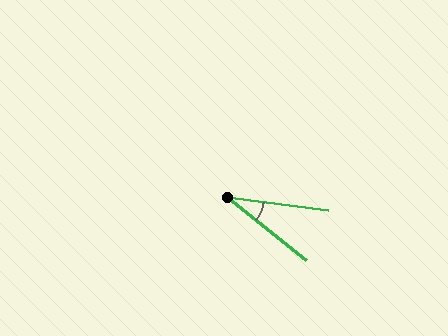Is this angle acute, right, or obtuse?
It is acute.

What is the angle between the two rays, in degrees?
Approximately 31 degrees.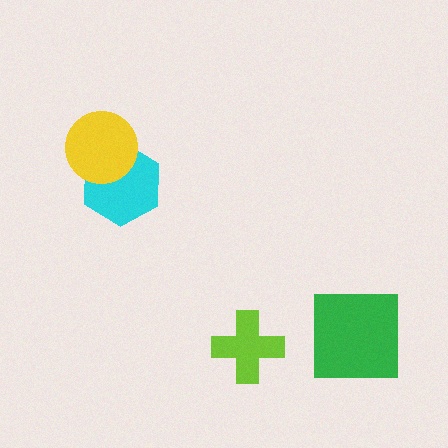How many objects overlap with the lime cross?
0 objects overlap with the lime cross.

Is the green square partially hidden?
No, no other shape covers it.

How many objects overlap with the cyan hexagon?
1 object overlaps with the cyan hexagon.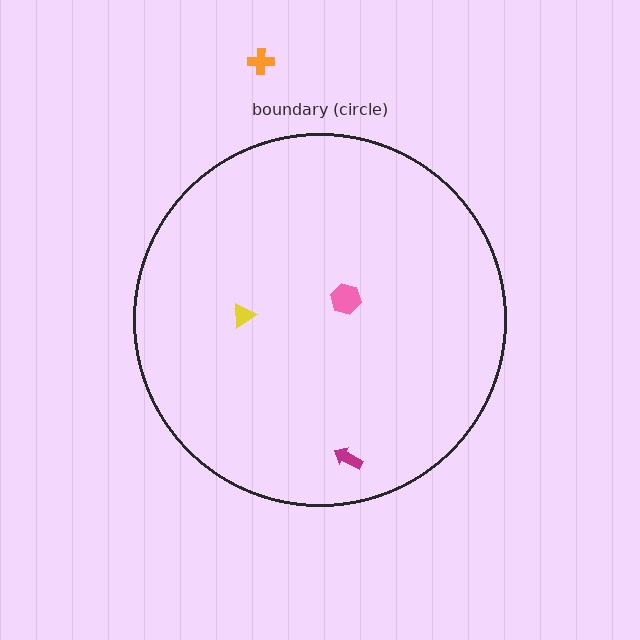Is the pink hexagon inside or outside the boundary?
Inside.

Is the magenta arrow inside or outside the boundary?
Inside.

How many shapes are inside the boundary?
3 inside, 1 outside.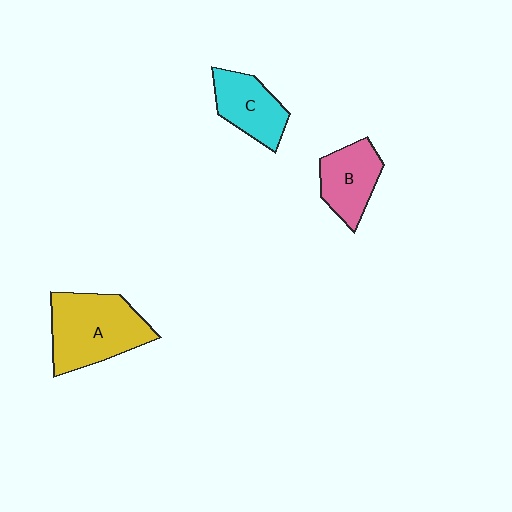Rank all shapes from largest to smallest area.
From largest to smallest: A (yellow), C (cyan), B (pink).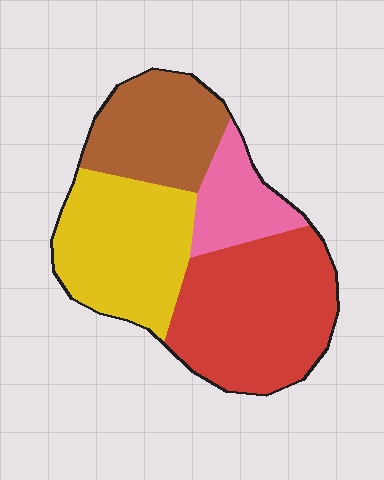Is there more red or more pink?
Red.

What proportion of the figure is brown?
Brown covers 21% of the figure.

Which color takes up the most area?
Red, at roughly 35%.